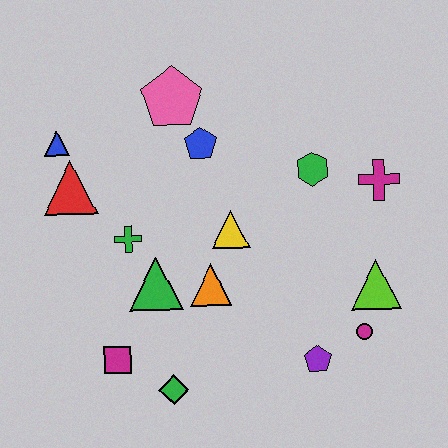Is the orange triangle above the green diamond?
Yes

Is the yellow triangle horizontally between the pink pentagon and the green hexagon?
Yes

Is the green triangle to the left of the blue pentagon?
Yes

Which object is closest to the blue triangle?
The red triangle is closest to the blue triangle.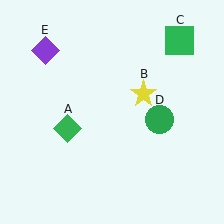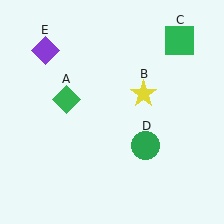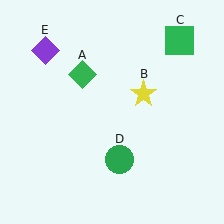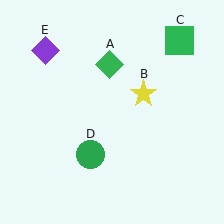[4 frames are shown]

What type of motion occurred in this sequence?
The green diamond (object A), green circle (object D) rotated clockwise around the center of the scene.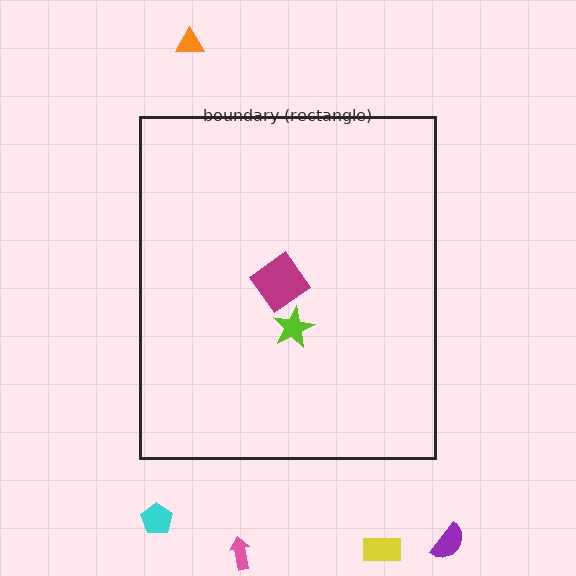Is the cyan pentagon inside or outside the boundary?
Outside.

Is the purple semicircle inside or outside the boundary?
Outside.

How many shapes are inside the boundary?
2 inside, 5 outside.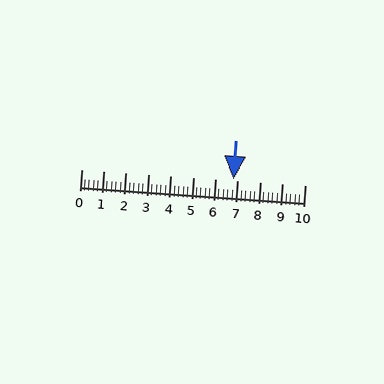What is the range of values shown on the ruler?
The ruler shows values from 0 to 10.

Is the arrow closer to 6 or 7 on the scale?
The arrow is closer to 7.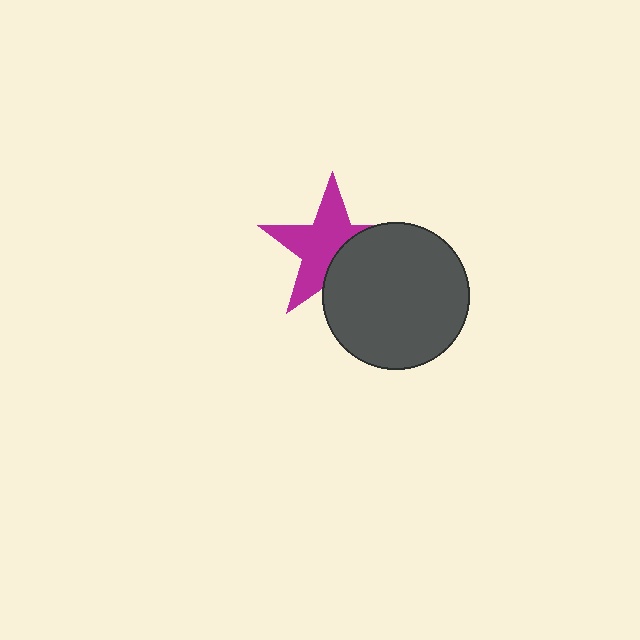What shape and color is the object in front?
The object in front is a dark gray circle.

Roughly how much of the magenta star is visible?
About half of it is visible (roughly 62%).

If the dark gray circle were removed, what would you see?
You would see the complete magenta star.